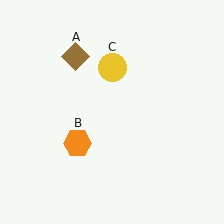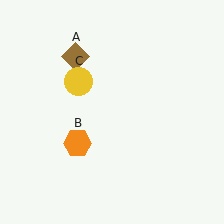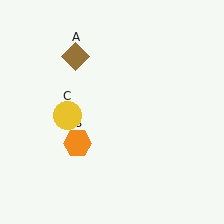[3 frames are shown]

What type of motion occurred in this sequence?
The yellow circle (object C) rotated counterclockwise around the center of the scene.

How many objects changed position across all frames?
1 object changed position: yellow circle (object C).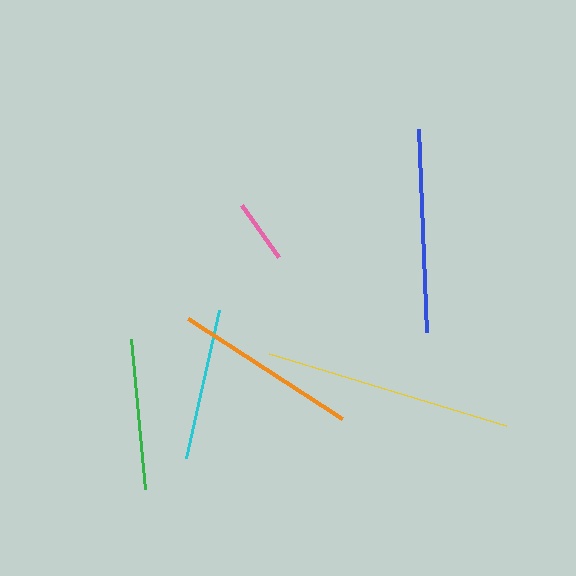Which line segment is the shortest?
The pink line is the shortest at approximately 64 pixels.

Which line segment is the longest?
The yellow line is the longest at approximately 247 pixels.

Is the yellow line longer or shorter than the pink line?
The yellow line is longer than the pink line.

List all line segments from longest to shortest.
From longest to shortest: yellow, blue, orange, cyan, green, pink.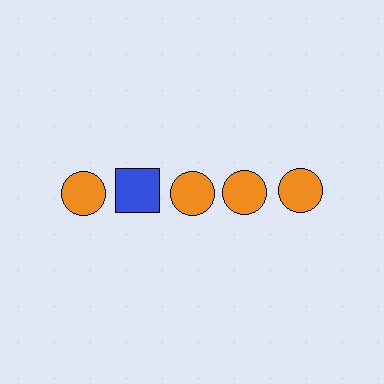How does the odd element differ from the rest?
It differs in both color (blue instead of orange) and shape (square instead of circle).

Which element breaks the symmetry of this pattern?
The blue square in the top row, second from left column breaks the symmetry. All other shapes are orange circles.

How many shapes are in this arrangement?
There are 5 shapes arranged in a grid pattern.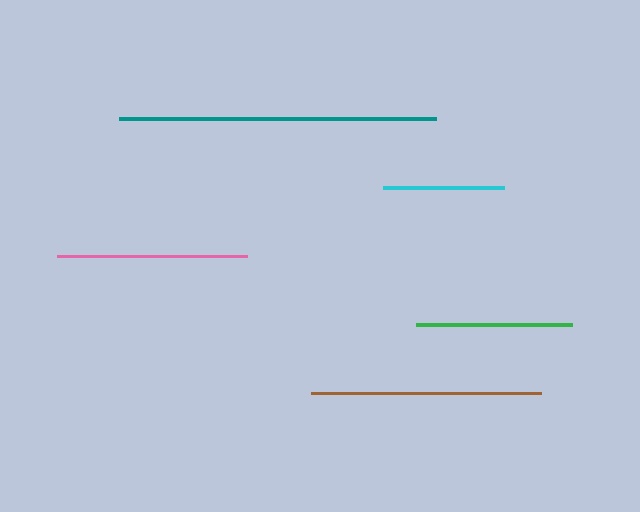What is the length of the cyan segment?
The cyan segment is approximately 121 pixels long.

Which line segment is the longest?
The teal line is the longest at approximately 317 pixels.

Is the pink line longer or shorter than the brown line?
The brown line is longer than the pink line.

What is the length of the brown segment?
The brown segment is approximately 230 pixels long.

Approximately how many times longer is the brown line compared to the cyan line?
The brown line is approximately 1.9 times the length of the cyan line.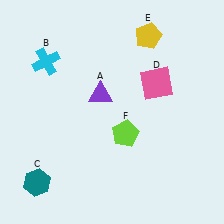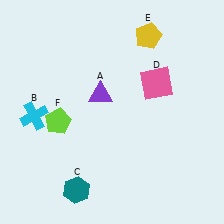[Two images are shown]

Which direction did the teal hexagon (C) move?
The teal hexagon (C) moved right.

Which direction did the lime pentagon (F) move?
The lime pentagon (F) moved left.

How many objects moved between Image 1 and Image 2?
3 objects moved between the two images.